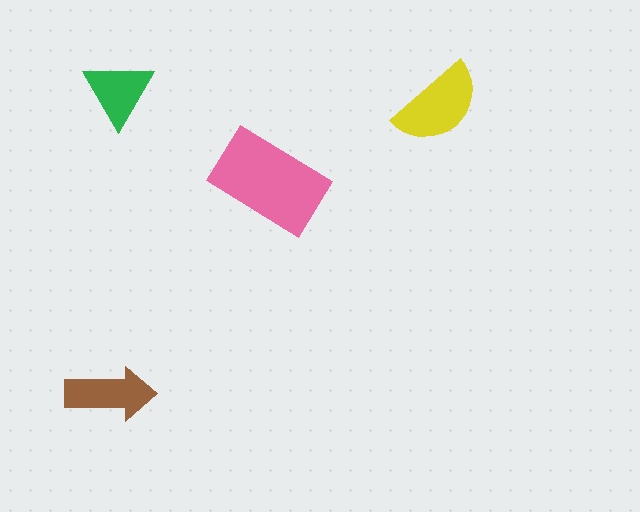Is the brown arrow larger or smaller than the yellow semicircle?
Smaller.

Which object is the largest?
The pink rectangle.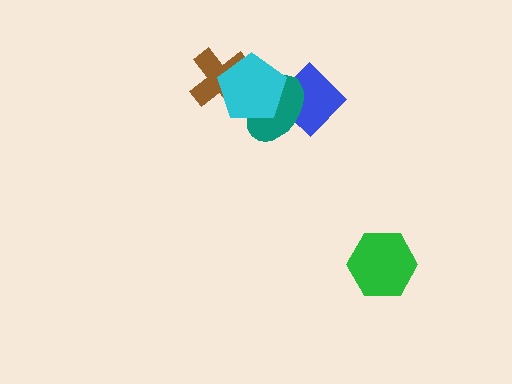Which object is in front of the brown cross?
The cyan pentagon is in front of the brown cross.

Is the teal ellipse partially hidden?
Yes, it is partially covered by another shape.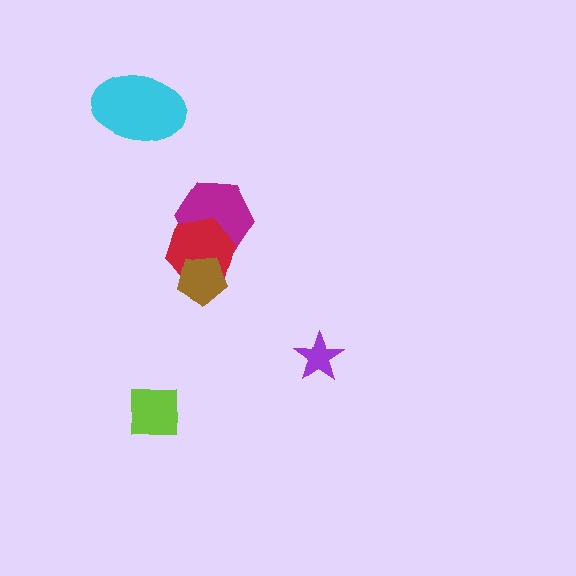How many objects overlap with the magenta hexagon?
1 object overlaps with the magenta hexagon.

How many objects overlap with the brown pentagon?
1 object overlaps with the brown pentagon.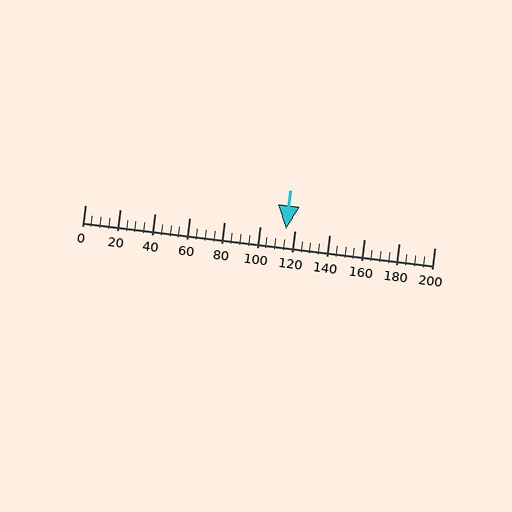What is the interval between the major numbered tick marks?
The major tick marks are spaced 20 units apart.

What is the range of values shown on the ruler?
The ruler shows values from 0 to 200.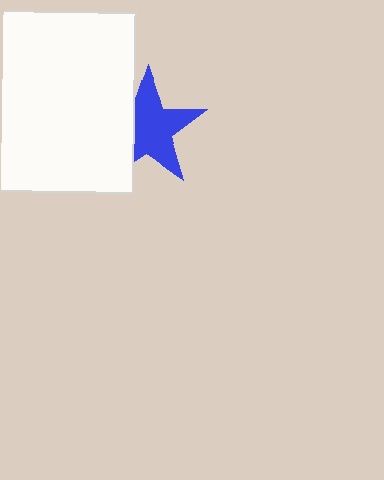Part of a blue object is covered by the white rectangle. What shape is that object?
It is a star.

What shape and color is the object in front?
The object in front is a white rectangle.